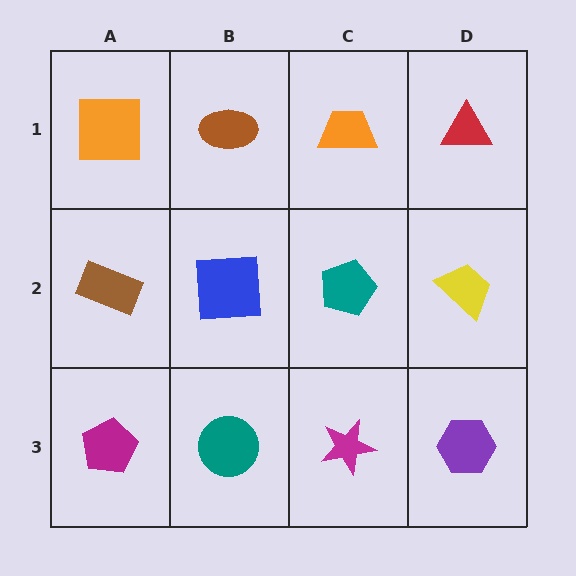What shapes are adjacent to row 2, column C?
An orange trapezoid (row 1, column C), a magenta star (row 3, column C), a blue square (row 2, column B), a yellow trapezoid (row 2, column D).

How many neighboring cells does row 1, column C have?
3.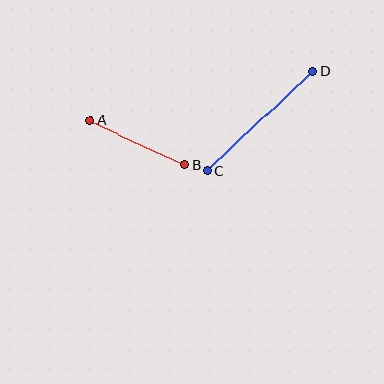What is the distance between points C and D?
The distance is approximately 145 pixels.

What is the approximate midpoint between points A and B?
The midpoint is at approximately (137, 142) pixels.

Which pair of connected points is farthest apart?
Points C and D are farthest apart.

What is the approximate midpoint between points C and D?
The midpoint is at approximately (260, 121) pixels.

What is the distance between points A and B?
The distance is approximately 105 pixels.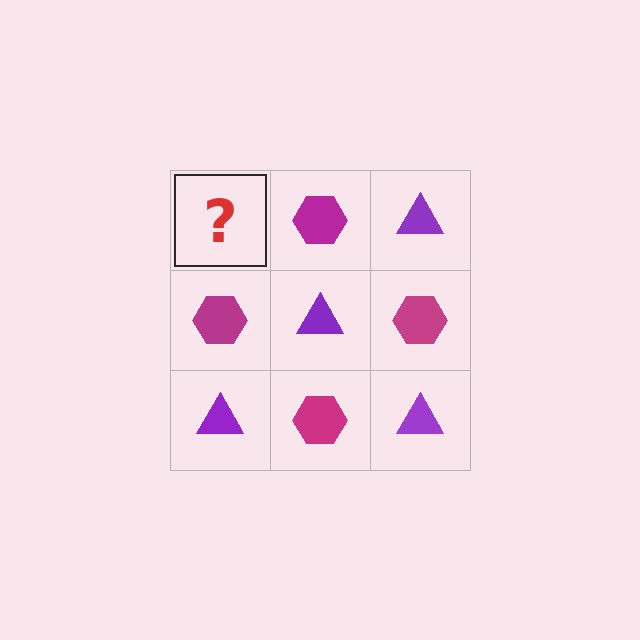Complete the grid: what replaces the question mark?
The question mark should be replaced with a purple triangle.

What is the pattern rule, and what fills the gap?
The rule is that it alternates purple triangle and magenta hexagon in a checkerboard pattern. The gap should be filled with a purple triangle.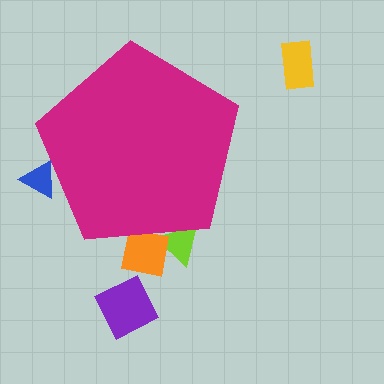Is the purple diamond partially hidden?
No, the purple diamond is fully visible.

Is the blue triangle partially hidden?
Yes, the blue triangle is partially hidden behind the magenta pentagon.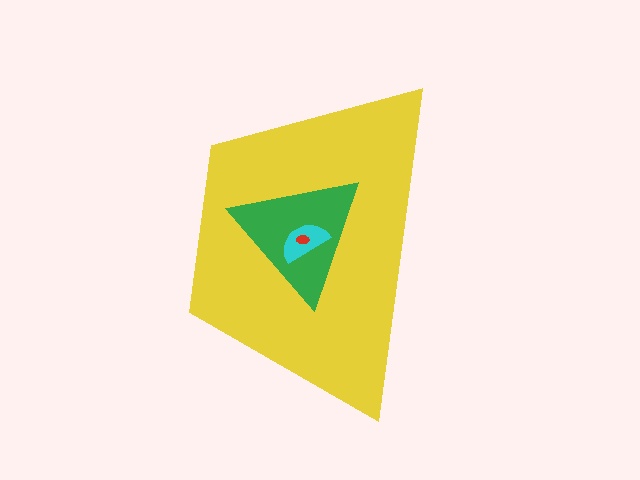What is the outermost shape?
The yellow trapezoid.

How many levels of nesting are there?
4.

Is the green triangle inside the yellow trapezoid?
Yes.